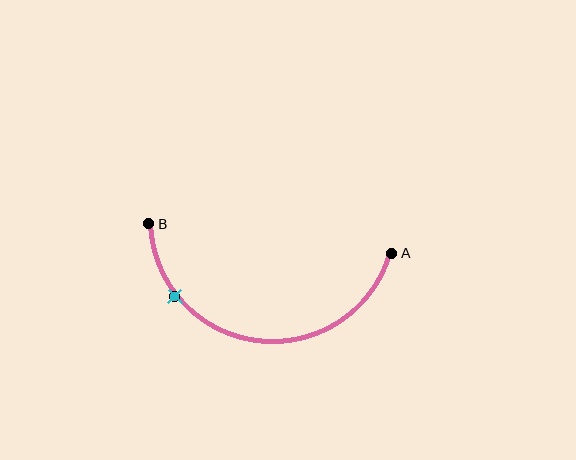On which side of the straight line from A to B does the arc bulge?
The arc bulges below the straight line connecting A and B.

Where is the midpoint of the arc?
The arc midpoint is the point on the curve farthest from the straight line joining A and B. It sits below that line.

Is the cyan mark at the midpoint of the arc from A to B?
No. The cyan mark lies on the arc but is closer to endpoint B. The arc midpoint would be at the point on the curve equidistant along the arc from both A and B.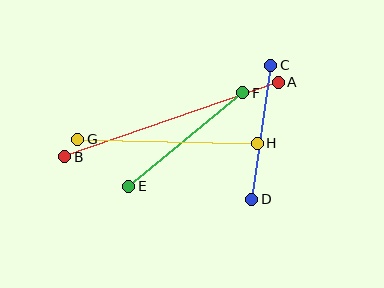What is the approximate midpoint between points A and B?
The midpoint is at approximately (171, 119) pixels.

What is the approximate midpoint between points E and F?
The midpoint is at approximately (186, 140) pixels.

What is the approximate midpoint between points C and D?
The midpoint is at approximately (261, 132) pixels.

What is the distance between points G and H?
The distance is approximately 179 pixels.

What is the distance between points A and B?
The distance is approximately 226 pixels.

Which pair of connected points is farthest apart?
Points A and B are farthest apart.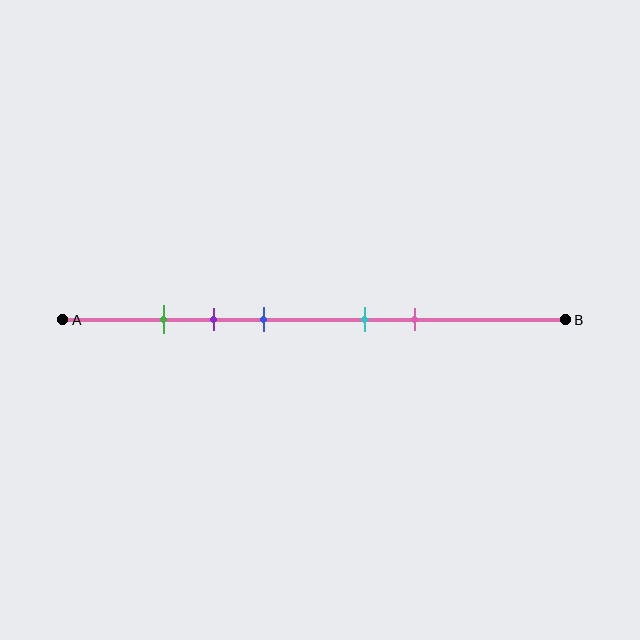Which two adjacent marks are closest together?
The green and purple marks are the closest adjacent pair.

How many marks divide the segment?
There are 5 marks dividing the segment.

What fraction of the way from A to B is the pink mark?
The pink mark is approximately 70% (0.7) of the way from A to B.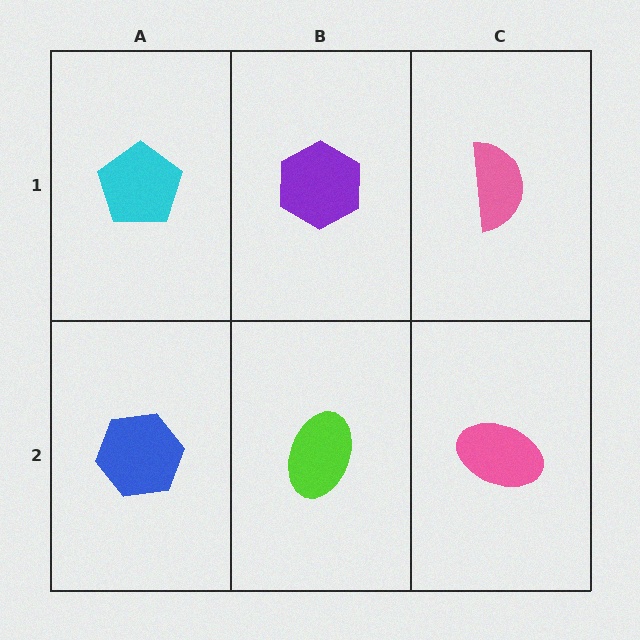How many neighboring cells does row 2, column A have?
2.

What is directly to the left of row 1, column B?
A cyan pentagon.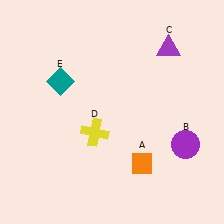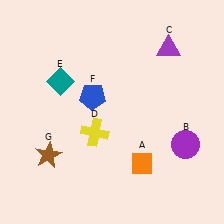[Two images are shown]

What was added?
A blue pentagon (F), a brown star (G) were added in Image 2.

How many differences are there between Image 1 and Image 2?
There are 2 differences between the two images.